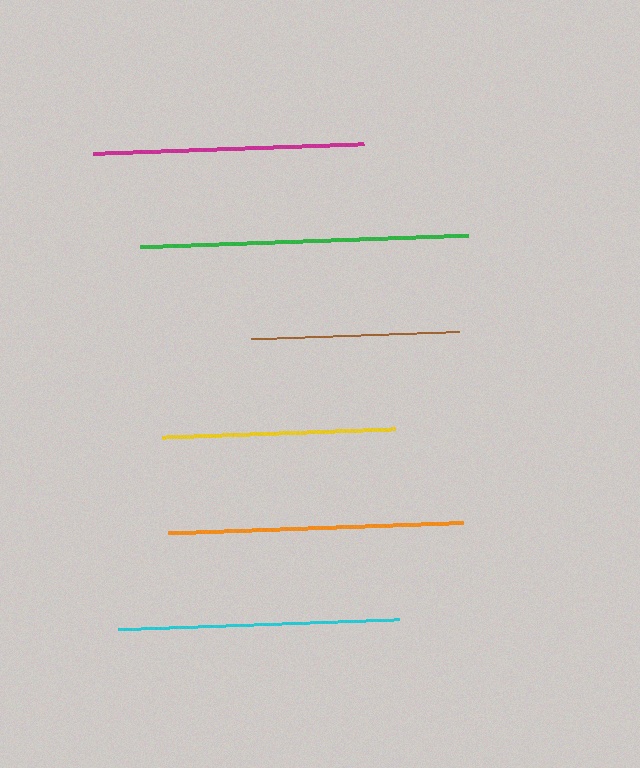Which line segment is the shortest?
The brown line is the shortest at approximately 208 pixels.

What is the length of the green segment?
The green segment is approximately 328 pixels long.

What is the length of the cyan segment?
The cyan segment is approximately 281 pixels long.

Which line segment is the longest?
The green line is the longest at approximately 328 pixels.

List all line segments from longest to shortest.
From longest to shortest: green, orange, cyan, magenta, yellow, brown.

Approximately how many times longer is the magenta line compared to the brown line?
The magenta line is approximately 1.3 times the length of the brown line.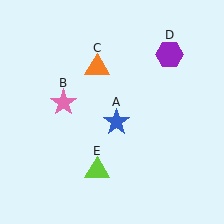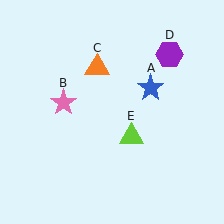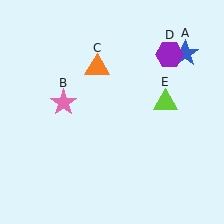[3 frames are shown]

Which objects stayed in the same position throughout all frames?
Pink star (object B) and orange triangle (object C) and purple hexagon (object D) remained stationary.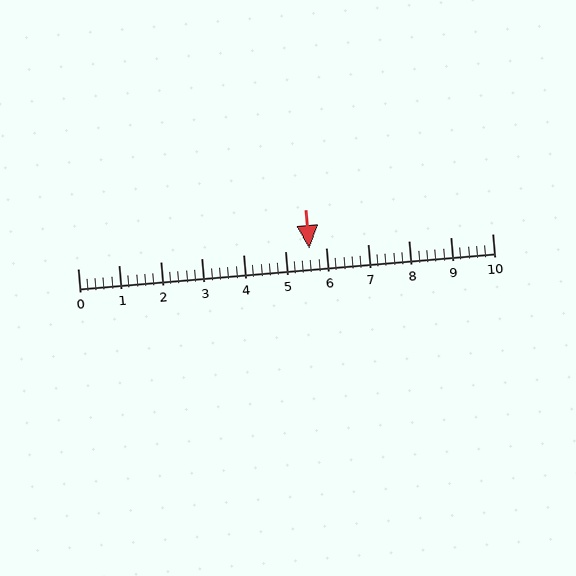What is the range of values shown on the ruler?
The ruler shows values from 0 to 10.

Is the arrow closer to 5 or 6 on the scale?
The arrow is closer to 6.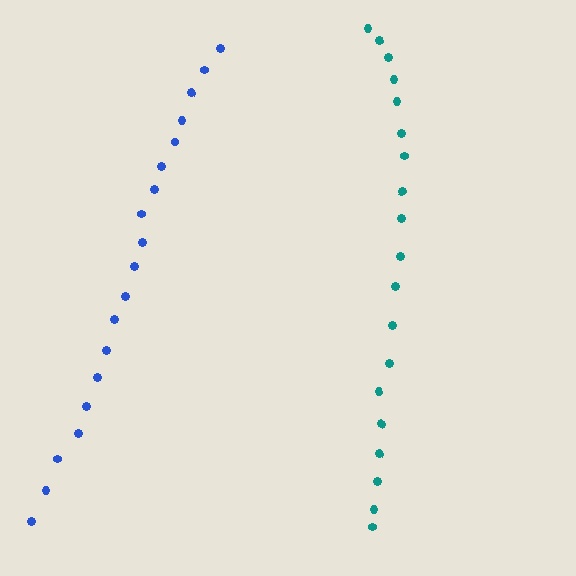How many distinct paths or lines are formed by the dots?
There are 2 distinct paths.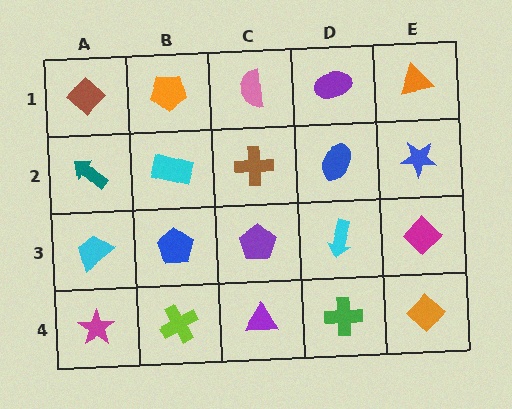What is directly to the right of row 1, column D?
An orange triangle.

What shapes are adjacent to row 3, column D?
A blue ellipse (row 2, column D), a green cross (row 4, column D), a purple pentagon (row 3, column C), a magenta diamond (row 3, column E).